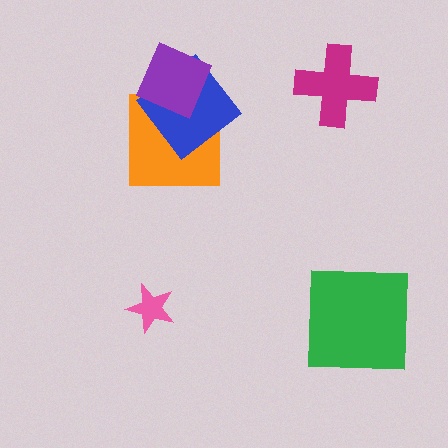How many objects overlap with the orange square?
2 objects overlap with the orange square.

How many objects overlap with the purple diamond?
2 objects overlap with the purple diamond.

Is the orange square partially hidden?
Yes, it is partially covered by another shape.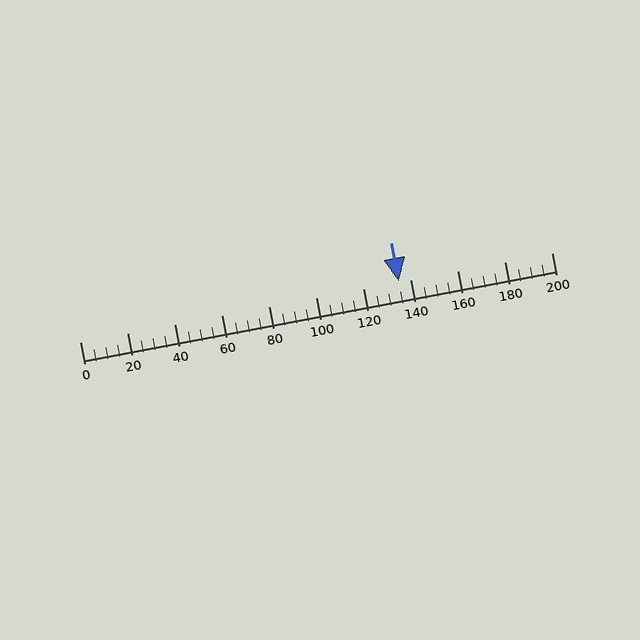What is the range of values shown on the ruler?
The ruler shows values from 0 to 200.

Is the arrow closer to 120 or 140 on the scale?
The arrow is closer to 140.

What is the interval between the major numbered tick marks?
The major tick marks are spaced 20 units apart.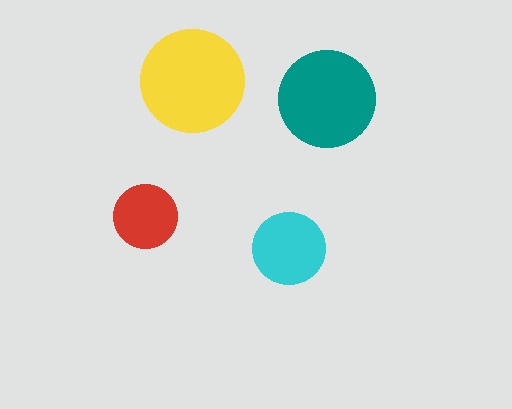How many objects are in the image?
There are 4 objects in the image.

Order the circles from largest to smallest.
the yellow one, the teal one, the cyan one, the red one.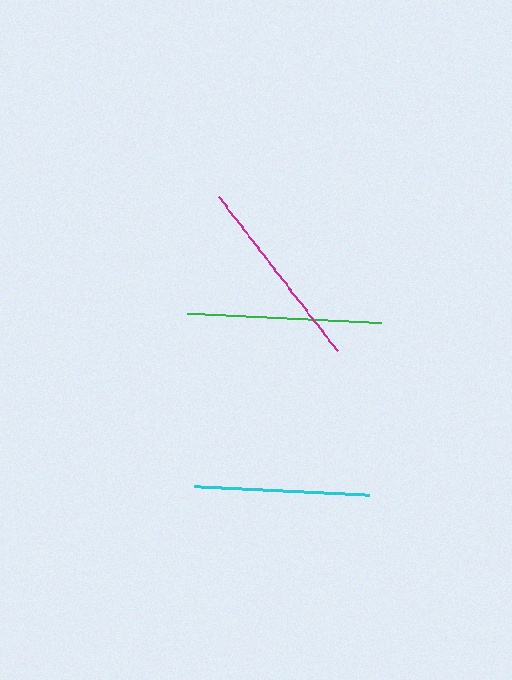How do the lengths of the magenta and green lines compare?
The magenta and green lines are approximately the same length.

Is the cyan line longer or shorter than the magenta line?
The magenta line is longer than the cyan line.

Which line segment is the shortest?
The cyan line is the shortest at approximately 174 pixels.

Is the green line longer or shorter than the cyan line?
The green line is longer than the cyan line.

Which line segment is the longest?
The magenta line is the longest at approximately 194 pixels.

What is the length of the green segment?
The green segment is approximately 194 pixels long.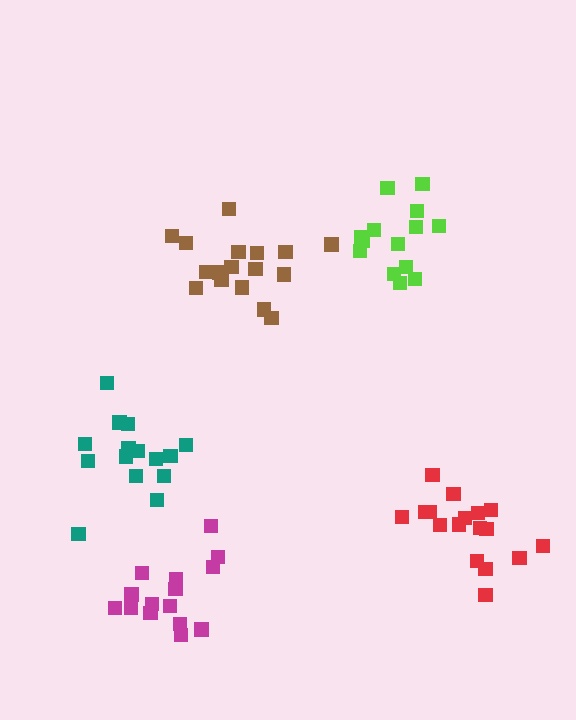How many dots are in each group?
Group 1: 17 dots, Group 2: 17 dots, Group 3: 15 dots, Group 4: 15 dots, Group 5: 14 dots (78 total).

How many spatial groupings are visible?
There are 5 spatial groupings.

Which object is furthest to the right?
The red cluster is rightmost.